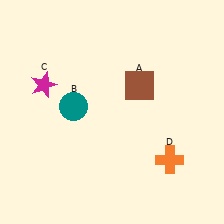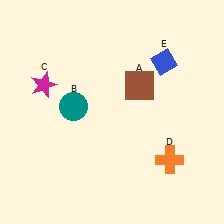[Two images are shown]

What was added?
A blue diamond (E) was added in Image 2.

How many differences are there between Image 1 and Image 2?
There is 1 difference between the two images.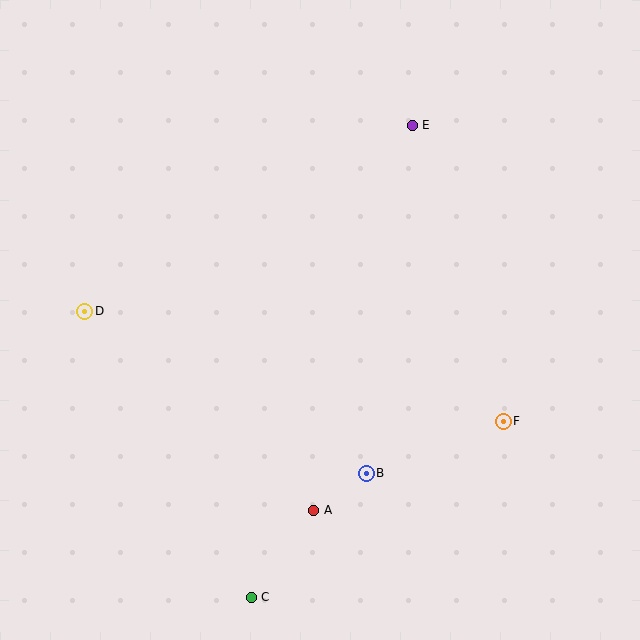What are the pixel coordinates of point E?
Point E is at (412, 125).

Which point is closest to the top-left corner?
Point D is closest to the top-left corner.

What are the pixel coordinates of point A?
Point A is at (314, 510).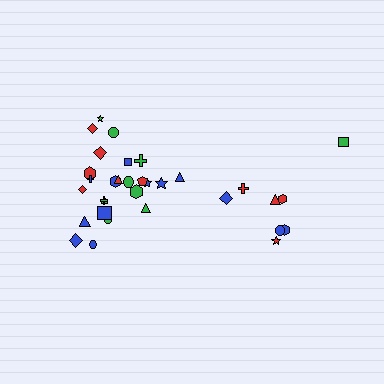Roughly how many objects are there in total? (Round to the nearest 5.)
Roughly 35 objects in total.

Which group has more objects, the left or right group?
The left group.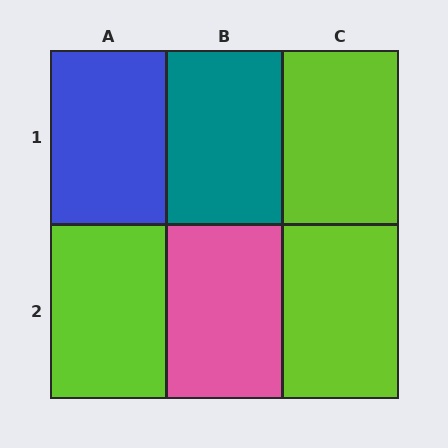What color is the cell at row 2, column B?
Pink.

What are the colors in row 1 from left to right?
Blue, teal, lime.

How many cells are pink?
1 cell is pink.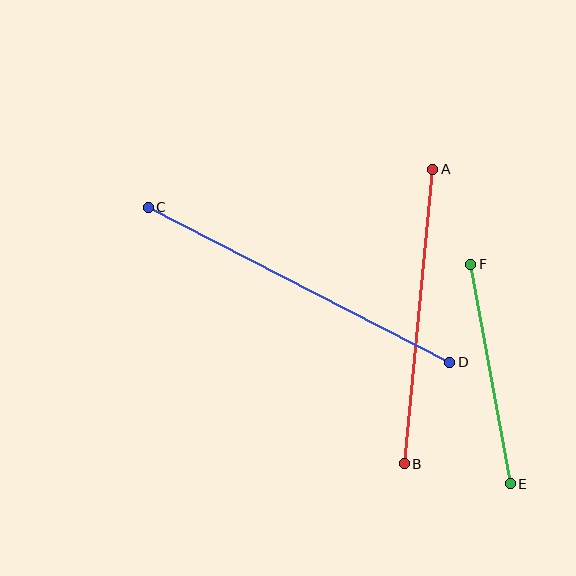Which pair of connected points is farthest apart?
Points C and D are farthest apart.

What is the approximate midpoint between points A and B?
The midpoint is at approximately (418, 317) pixels.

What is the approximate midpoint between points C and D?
The midpoint is at approximately (299, 285) pixels.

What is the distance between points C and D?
The distance is approximately 339 pixels.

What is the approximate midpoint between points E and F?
The midpoint is at approximately (490, 374) pixels.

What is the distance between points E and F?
The distance is approximately 223 pixels.